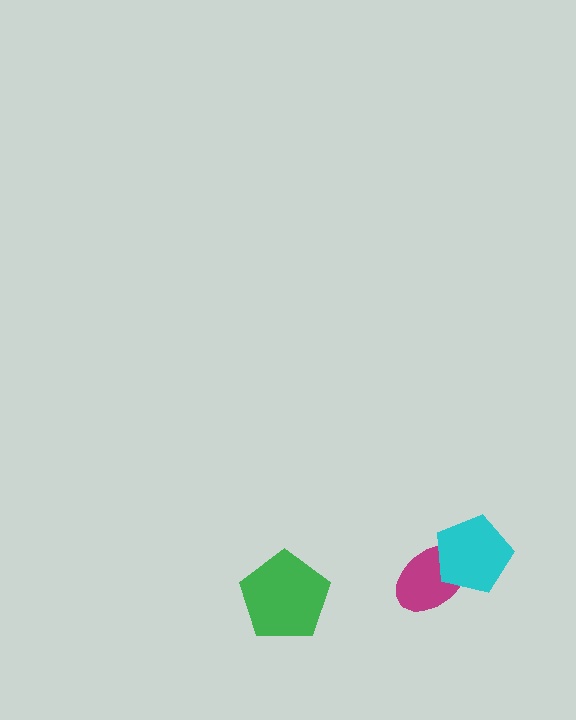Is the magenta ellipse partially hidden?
Yes, it is partially covered by another shape.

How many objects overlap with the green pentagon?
0 objects overlap with the green pentagon.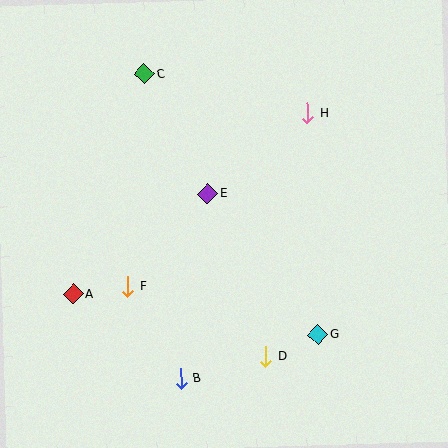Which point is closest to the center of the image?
Point E at (208, 194) is closest to the center.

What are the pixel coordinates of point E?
Point E is at (208, 194).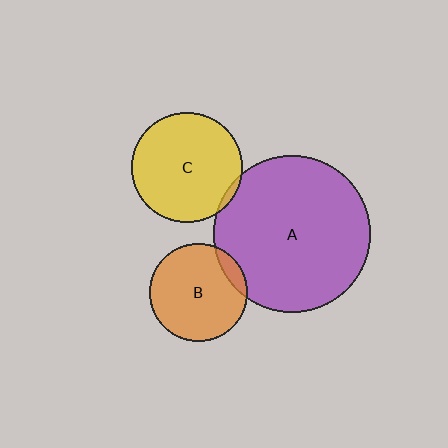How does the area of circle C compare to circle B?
Approximately 1.3 times.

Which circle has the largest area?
Circle A (purple).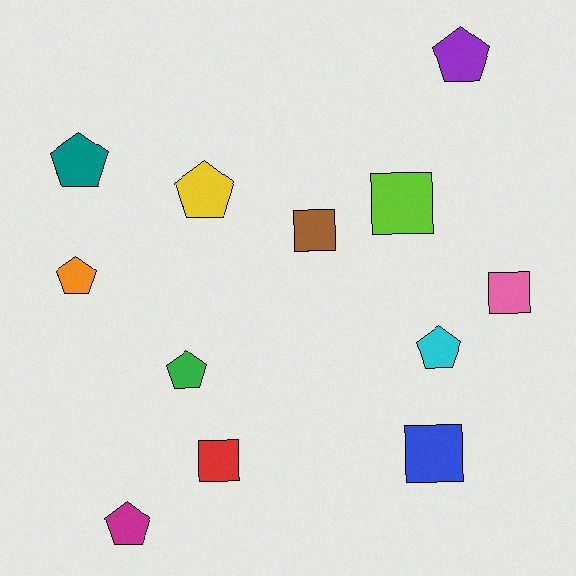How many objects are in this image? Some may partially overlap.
There are 12 objects.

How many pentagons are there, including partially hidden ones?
There are 7 pentagons.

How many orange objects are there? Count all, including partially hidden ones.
There is 1 orange object.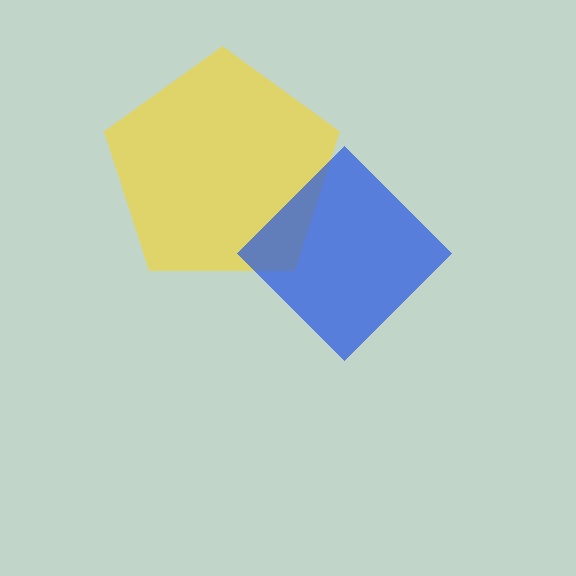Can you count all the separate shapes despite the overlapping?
Yes, there are 2 separate shapes.